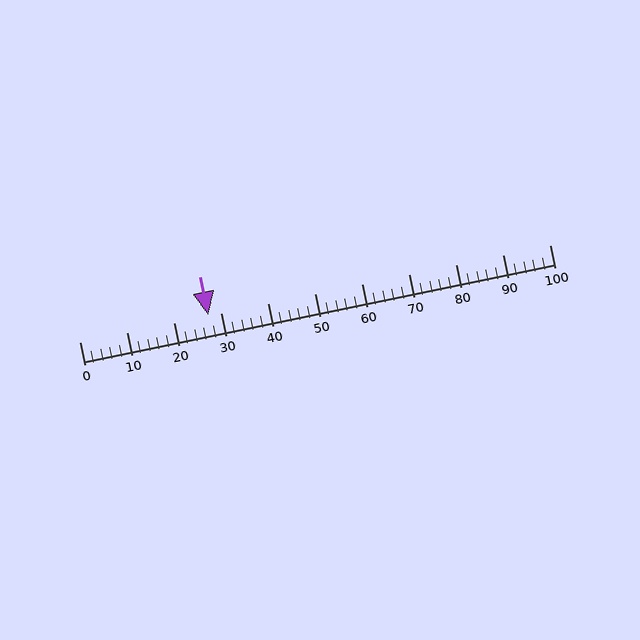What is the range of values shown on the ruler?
The ruler shows values from 0 to 100.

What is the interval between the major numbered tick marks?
The major tick marks are spaced 10 units apart.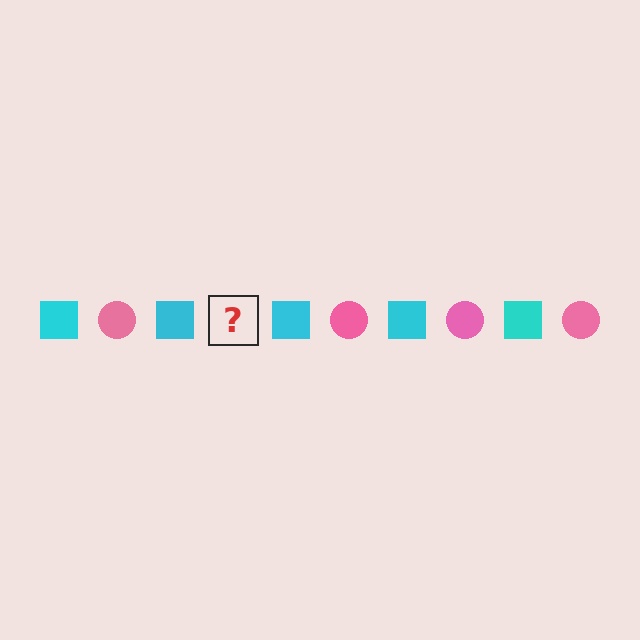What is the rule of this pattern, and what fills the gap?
The rule is that the pattern alternates between cyan square and pink circle. The gap should be filled with a pink circle.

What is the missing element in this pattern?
The missing element is a pink circle.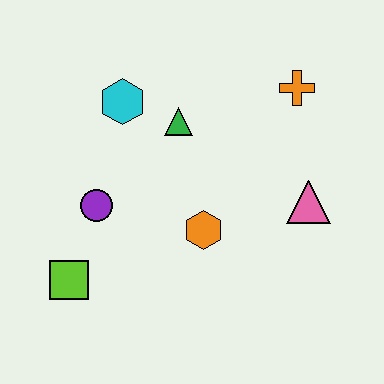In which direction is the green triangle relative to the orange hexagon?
The green triangle is above the orange hexagon.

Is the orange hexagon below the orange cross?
Yes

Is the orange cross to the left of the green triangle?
No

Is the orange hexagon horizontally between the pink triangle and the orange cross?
No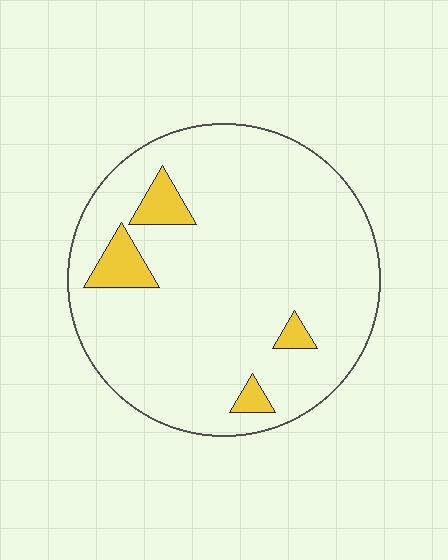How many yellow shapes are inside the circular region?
4.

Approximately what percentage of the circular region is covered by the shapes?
Approximately 10%.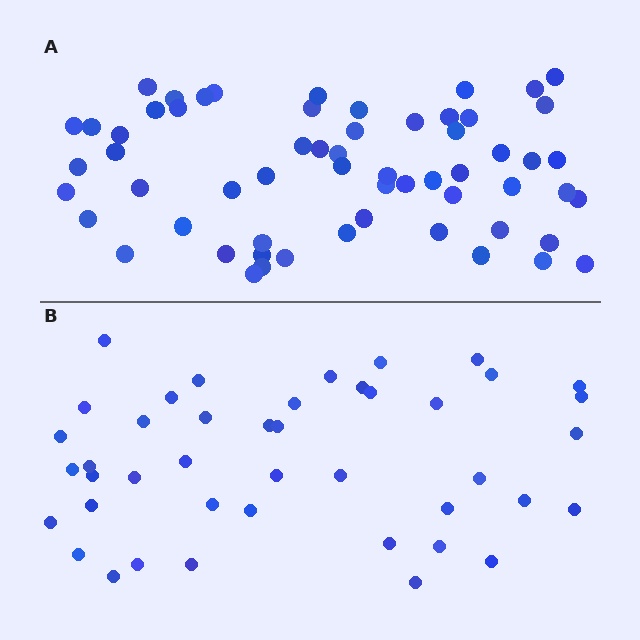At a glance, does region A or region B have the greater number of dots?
Region A (the top region) has more dots.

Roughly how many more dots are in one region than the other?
Region A has approximately 15 more dots than region B.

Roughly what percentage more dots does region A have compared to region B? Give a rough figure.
About 40% more.